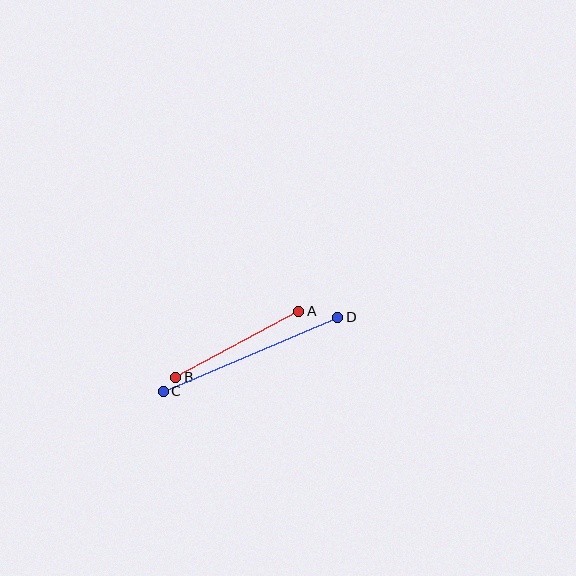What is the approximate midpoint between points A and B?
The midpoint is at approximately (237, 344) pixels.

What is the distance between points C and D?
The distance is approximately 189 pixels.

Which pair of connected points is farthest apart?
Points C and D are farthest apart.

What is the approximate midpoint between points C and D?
The midpoint is at approximately (250, 354) pixels.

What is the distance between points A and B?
The distance is approximately 140 pixels.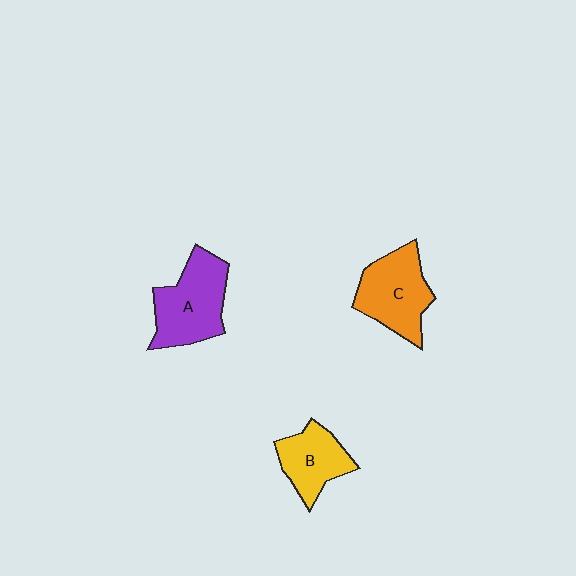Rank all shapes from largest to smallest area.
From largest to smallest: A (purple), C (orange), B (yellow).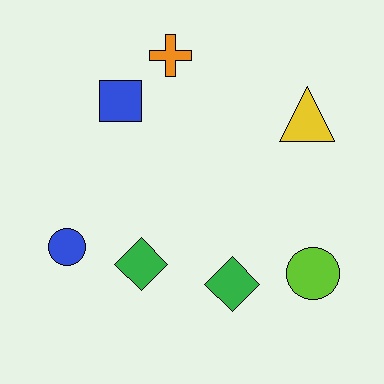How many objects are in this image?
There are 7 objects.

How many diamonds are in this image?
There are 2 diamonds.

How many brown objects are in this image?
There are no brown objects.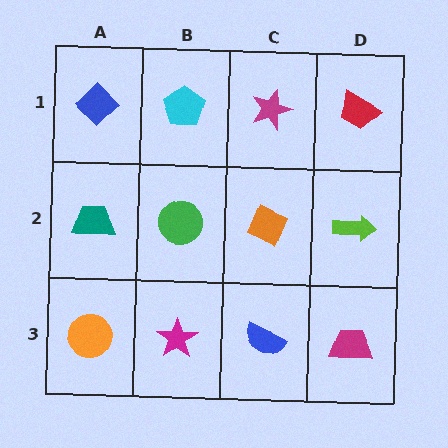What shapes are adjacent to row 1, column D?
A lime arrow (row 2, column D), a magenta star (row 1, column C).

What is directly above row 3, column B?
A green circle.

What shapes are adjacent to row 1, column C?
An orange diamond (row 2, column C), a cyan pentagon (row 1, column B), a red trapezoid (row 1, column D).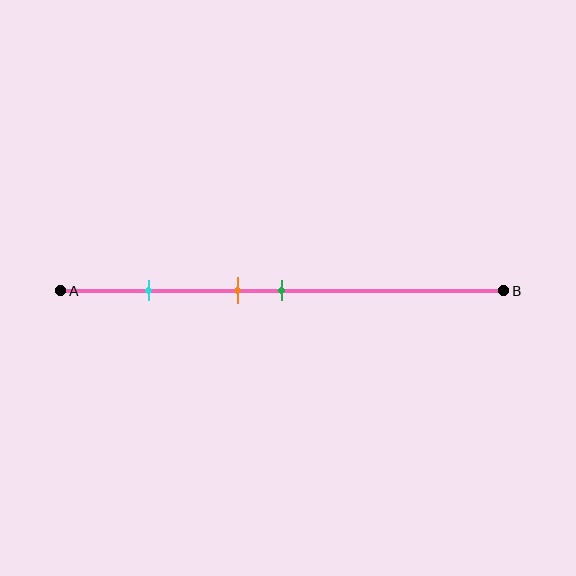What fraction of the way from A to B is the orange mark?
The orange mark is approximately 40% (0.4) of the way from A to B.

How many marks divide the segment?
There are 3 marks dividing the segment.